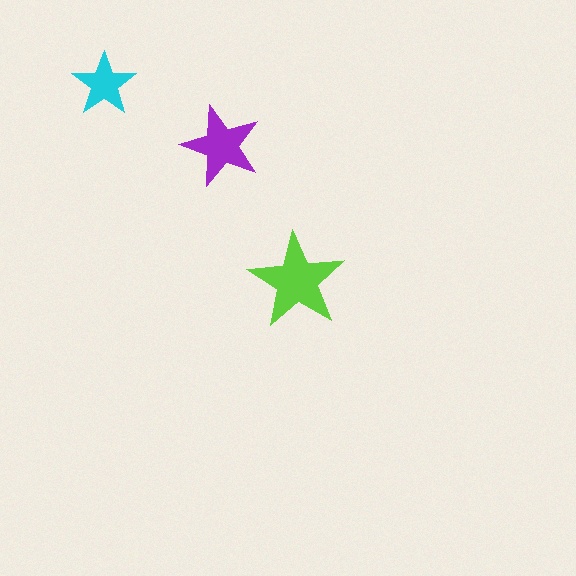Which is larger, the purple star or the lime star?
The lime one.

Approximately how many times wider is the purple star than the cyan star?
About 1.5 times wider.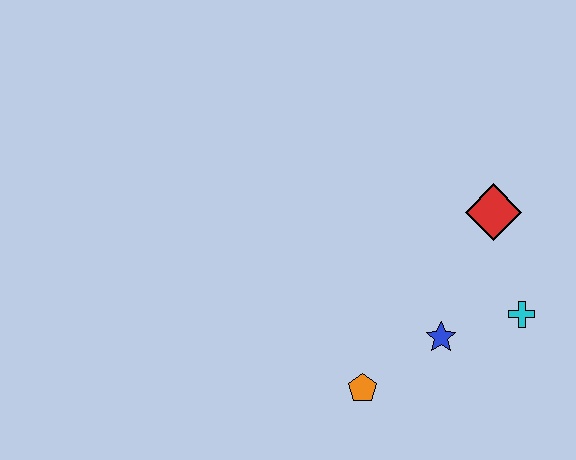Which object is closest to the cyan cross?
The blue star is closest to the cyan cross.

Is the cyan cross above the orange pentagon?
Yes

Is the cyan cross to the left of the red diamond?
No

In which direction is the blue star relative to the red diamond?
The blue star is below the red diamond.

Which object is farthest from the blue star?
The red diamond is farthest from the blue star.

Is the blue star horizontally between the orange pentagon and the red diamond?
Yes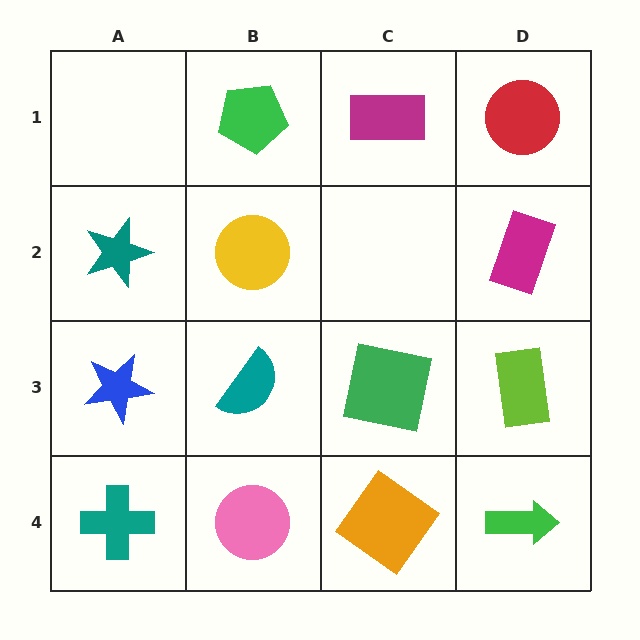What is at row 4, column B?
A pink circle.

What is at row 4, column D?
A green arrow.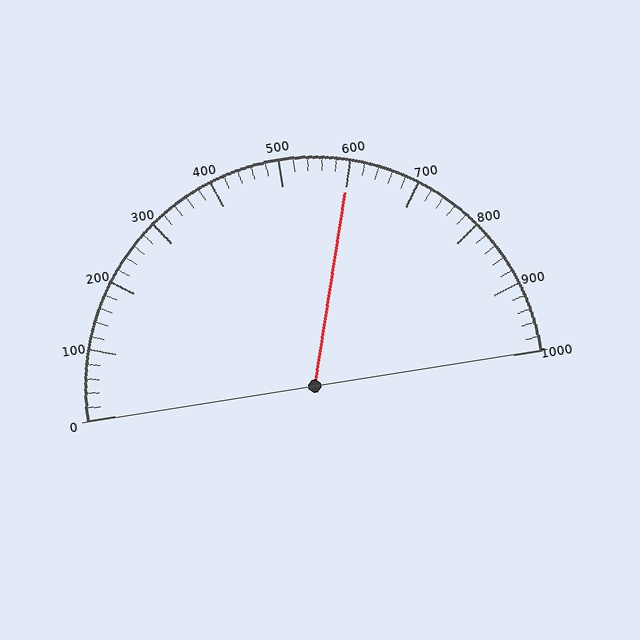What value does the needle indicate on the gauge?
The needle indicates approximately 600.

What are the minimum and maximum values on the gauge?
The gauge ranges from 0 to 1000.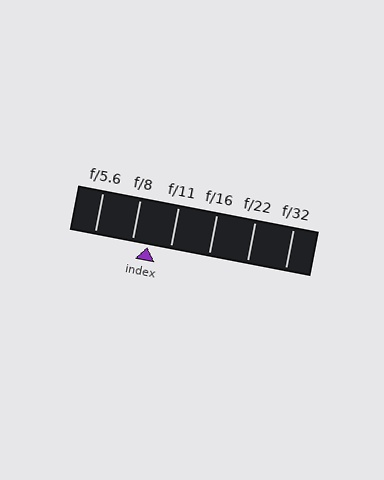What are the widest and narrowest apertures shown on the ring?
The widest aperture shown is f/5.6 and the narrowest is f/32.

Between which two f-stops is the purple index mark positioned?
The index mark is between f/8 and f/11.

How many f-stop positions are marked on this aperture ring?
There are 6 f-stop positions marked.